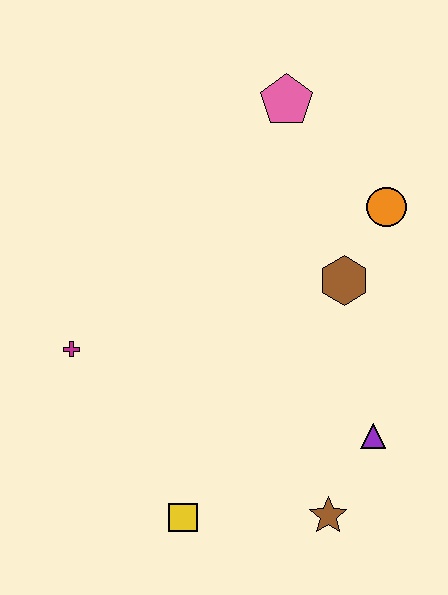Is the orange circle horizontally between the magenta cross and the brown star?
No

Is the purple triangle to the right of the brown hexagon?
Yes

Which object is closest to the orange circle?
The brown hexagon is closest to the orange circle.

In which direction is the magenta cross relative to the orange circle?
The magenta cross is to the left of the orange circle.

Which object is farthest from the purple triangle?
The pink pentagon is farthest from the purple triangle.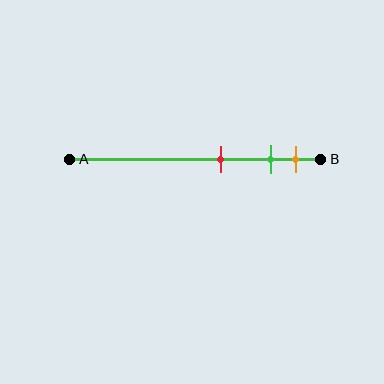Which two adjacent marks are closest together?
The green and orange marks are the closest adjacent pair.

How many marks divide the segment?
There are 3 marks dividing the segment.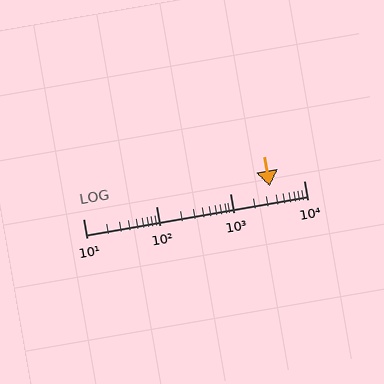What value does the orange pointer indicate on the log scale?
The pointer indicates approximately 3400.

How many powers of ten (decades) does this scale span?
The scale spans 3 decades, from 10 to 10000.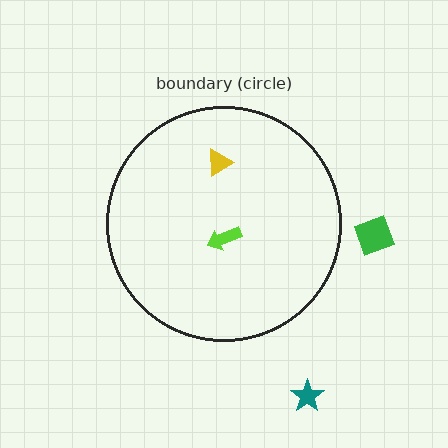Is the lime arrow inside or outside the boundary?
Inside.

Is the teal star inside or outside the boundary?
Outside.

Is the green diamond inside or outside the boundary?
Outside.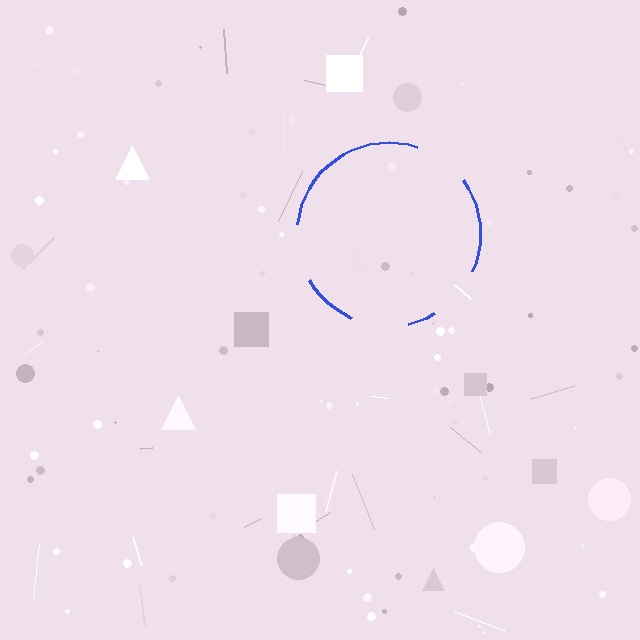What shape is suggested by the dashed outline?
The dashed outline suggests a circle.